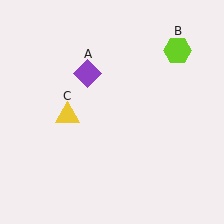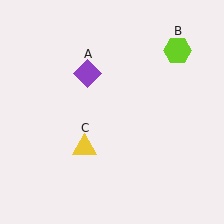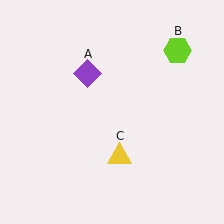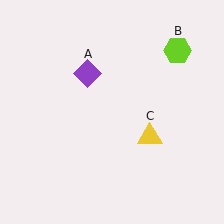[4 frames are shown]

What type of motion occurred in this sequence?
The yellow triangle (object C) rotated counterclockwise around the center of the scene.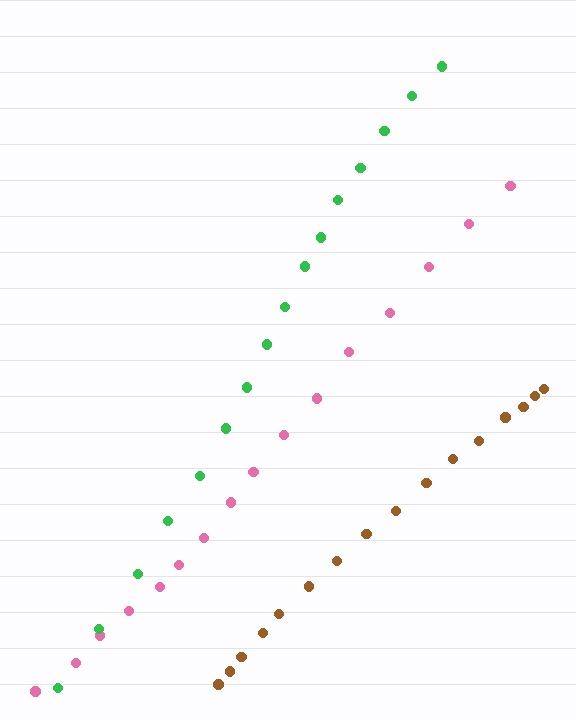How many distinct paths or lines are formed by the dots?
There are 3 distinct paths.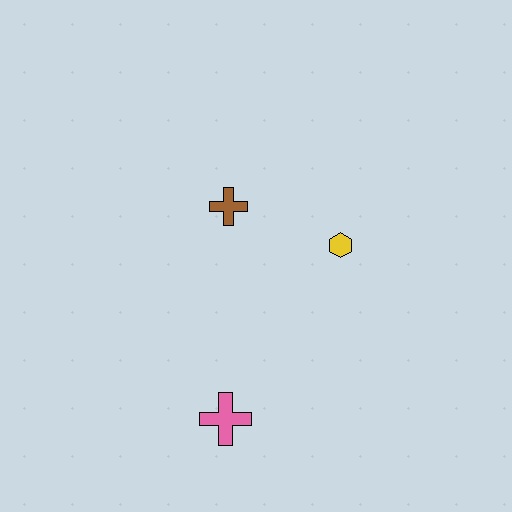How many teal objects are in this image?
There are no teal objects.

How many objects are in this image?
There are 3 objects.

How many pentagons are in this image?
There are no pentagons.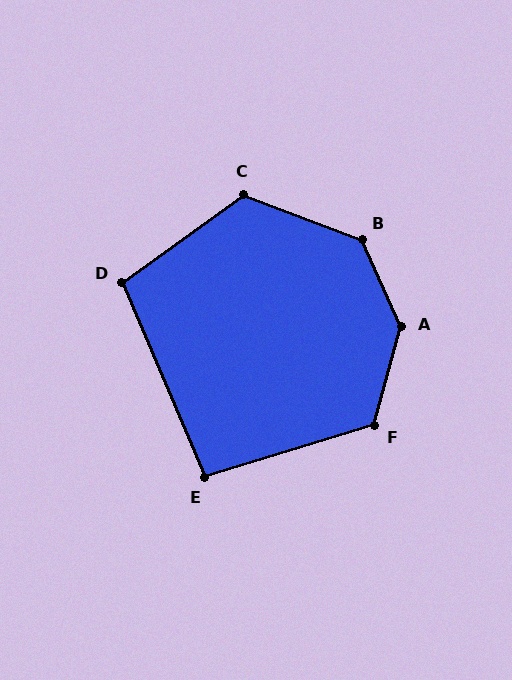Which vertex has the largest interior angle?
A, at approximately 140 degrees.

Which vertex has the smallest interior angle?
E, at approximately 96 degrees.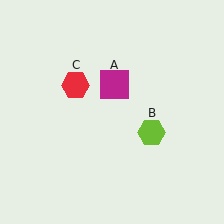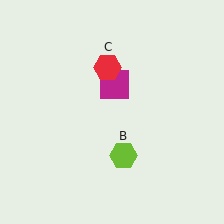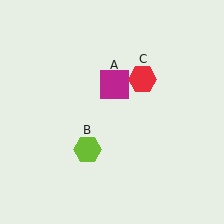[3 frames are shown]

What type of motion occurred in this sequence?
The lime hexagon (object B), red hexagon (object C) rotated clockwise around the center of the scene.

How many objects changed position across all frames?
2 objects changed position: lime hexagon (object B), red hexagon (object C).